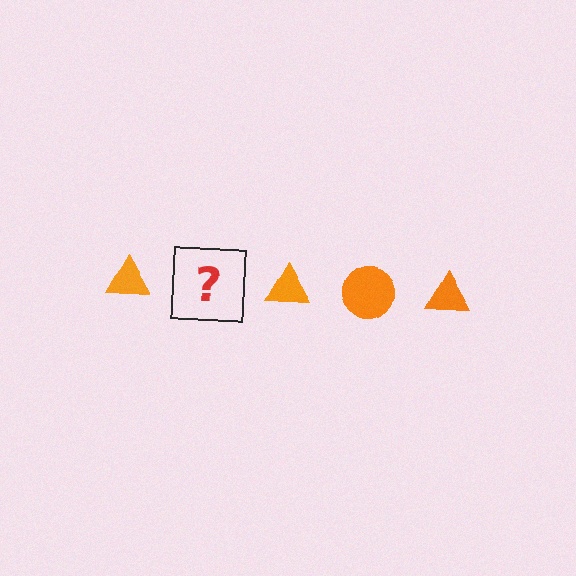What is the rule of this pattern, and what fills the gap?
The rule is that the pattern cycles through triangle, circle shapes in orange. The gap should be filled with an orange circle.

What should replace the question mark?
The question mark should be replaced with an orange circle.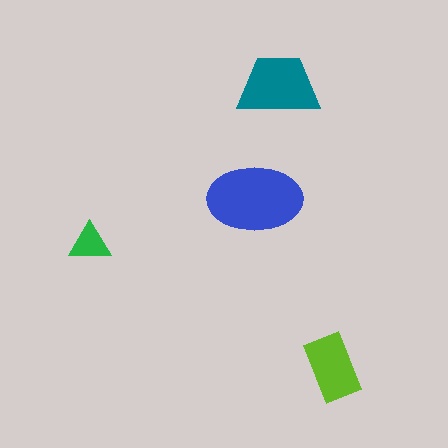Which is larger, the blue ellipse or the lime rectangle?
The blue ellipse.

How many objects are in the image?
There are 4 objects in the image.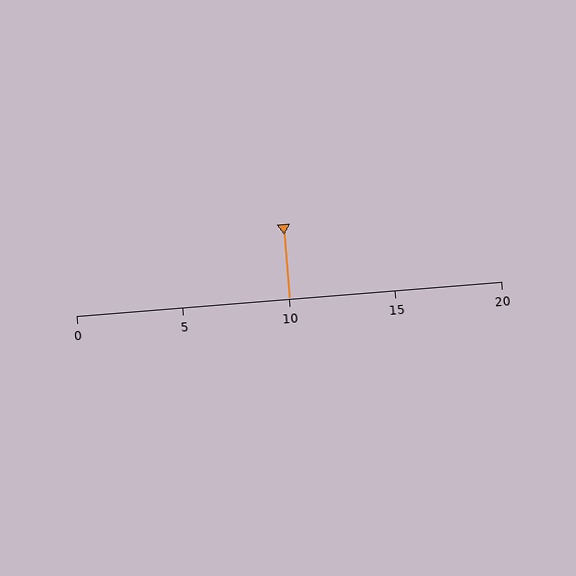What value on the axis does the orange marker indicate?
The marker indicates approximately 10.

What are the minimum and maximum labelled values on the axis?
The axis runs from 0 to 20.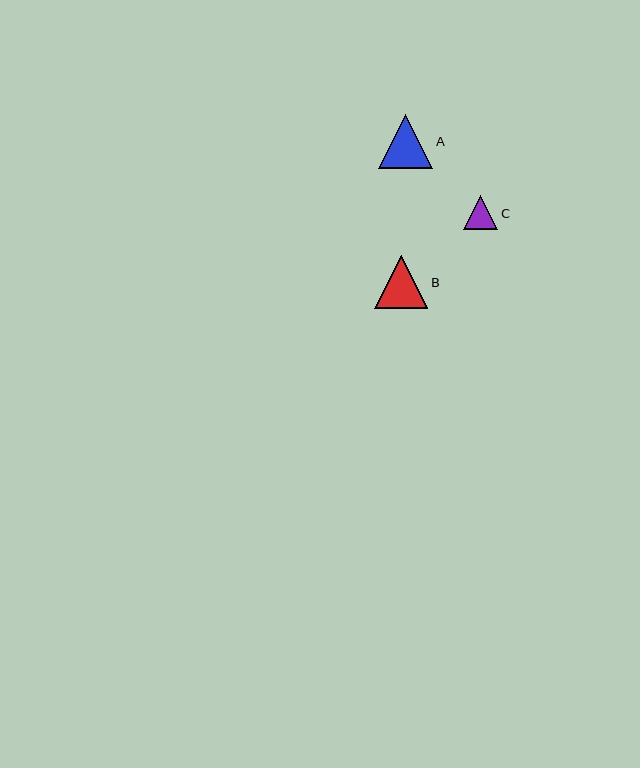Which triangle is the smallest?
Triangle C is the smallest with a size of approximately 34 pixels.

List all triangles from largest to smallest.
From largest to smallest: A, B, C.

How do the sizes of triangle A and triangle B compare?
Triangle A and triangle B are approximately the same size.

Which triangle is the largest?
Triangle A is the largest with a size of approximately 54 pixels.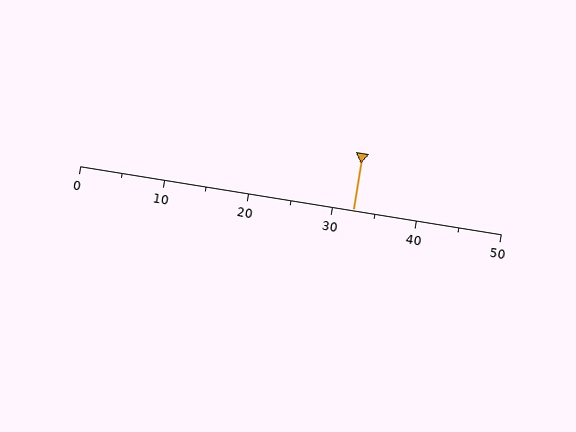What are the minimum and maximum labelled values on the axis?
The axis runs from 0 to 50.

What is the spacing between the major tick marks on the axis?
The major ticks are spaced 10 apart.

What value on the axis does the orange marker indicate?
The marker indicates approximately 32.5.